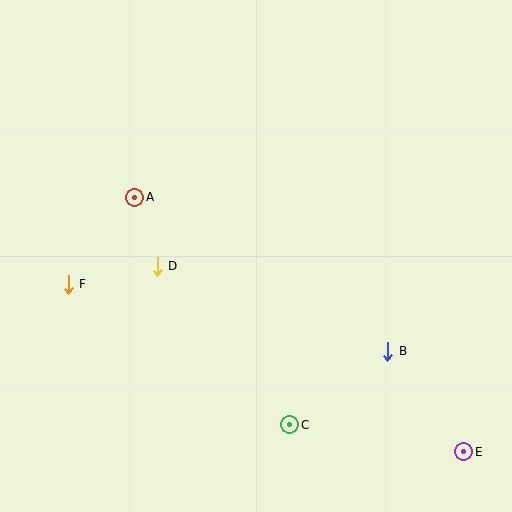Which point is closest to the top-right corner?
Point B is closest to the top-right corner.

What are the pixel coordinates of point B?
Point B is at (388, 351).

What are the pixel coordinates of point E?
Point E is at (464, 452).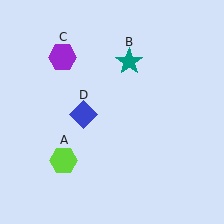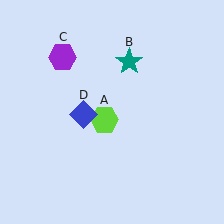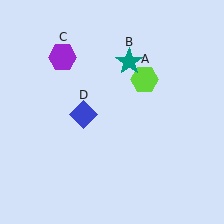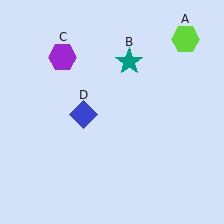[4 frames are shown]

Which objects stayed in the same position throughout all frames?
Teal star (object B) and purple hexagon (object C) and blue diamond (object D) remained stationary.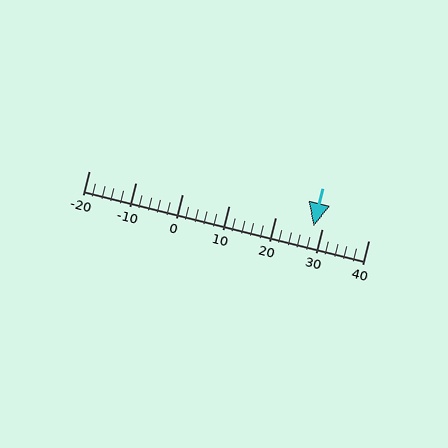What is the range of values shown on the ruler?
The ruler shows values from -20 to 40.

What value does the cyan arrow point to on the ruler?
The cyan arrow points to approximately 28.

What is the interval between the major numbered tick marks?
The major tick marks are spaced 10 units apart.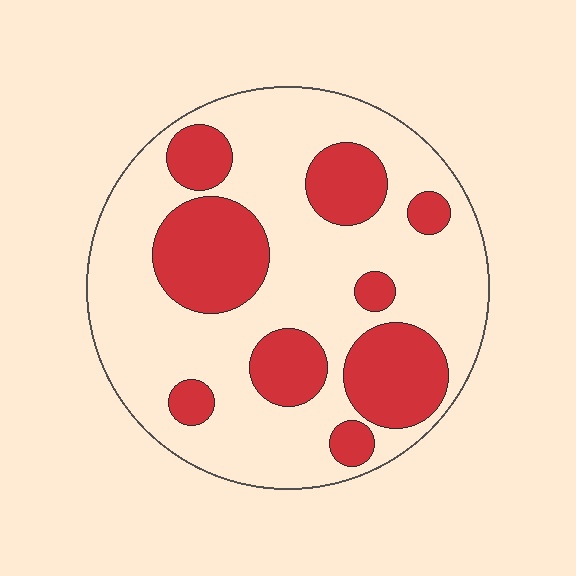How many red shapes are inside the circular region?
9.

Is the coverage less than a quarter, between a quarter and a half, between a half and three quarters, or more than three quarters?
Between a quarter and a half.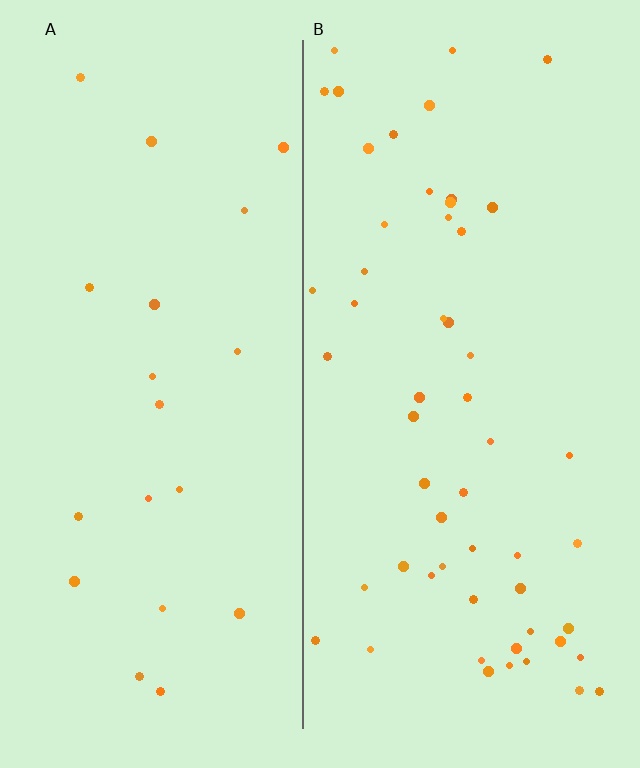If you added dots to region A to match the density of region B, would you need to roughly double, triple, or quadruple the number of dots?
Approximately triple.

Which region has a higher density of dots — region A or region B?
B (the right).